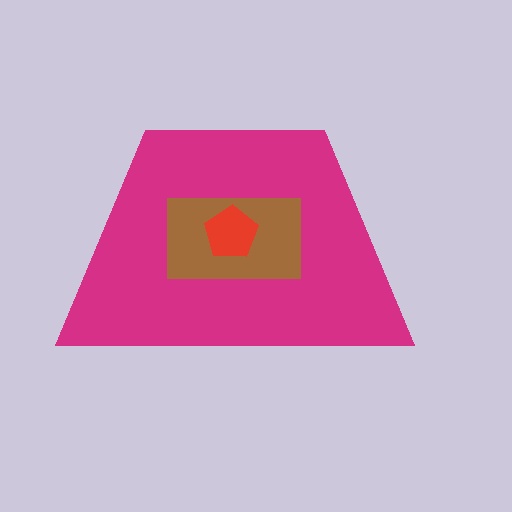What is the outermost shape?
The magenta trapezoid.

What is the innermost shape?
The red pentagon.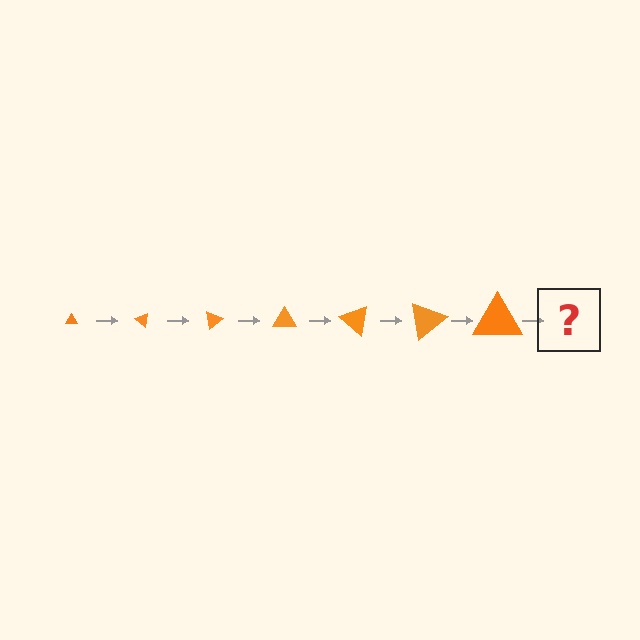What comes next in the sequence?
The next element should be a triangle, larger than the previous one and rotated 280 degrees from the start.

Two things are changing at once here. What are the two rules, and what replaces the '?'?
The two rules are that the triangle grows larger each step and it rotates 40 degrees each step. The '?' should be a triangle, larger than the previous one and rotated 280 degrees from the start.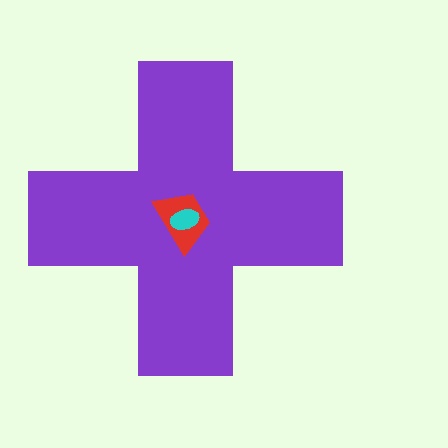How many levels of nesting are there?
3.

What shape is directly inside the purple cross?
The red trapezoid.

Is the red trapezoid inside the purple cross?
Yes.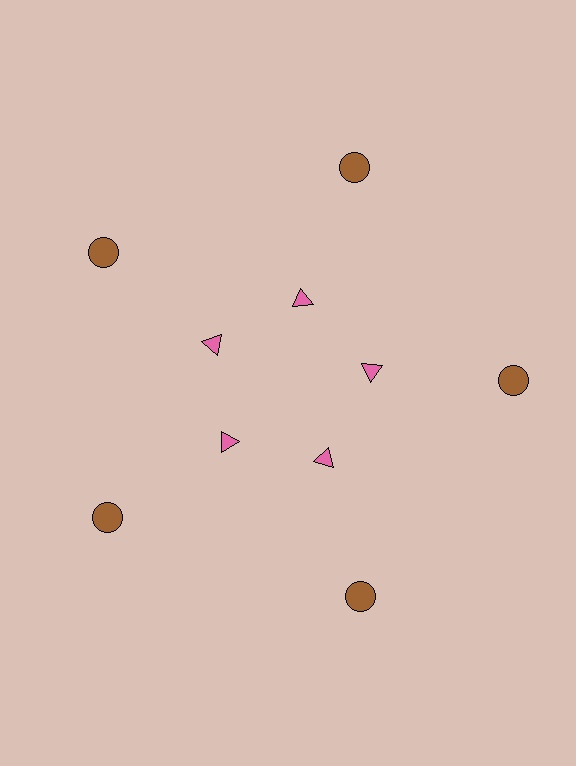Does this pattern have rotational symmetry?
Yes, this pattern has 5-fold rotational symmetry. It looks the same after rotating 72 degrees around the center.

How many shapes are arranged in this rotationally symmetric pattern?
There are 10 shapes, arranged in 5 groups of 2.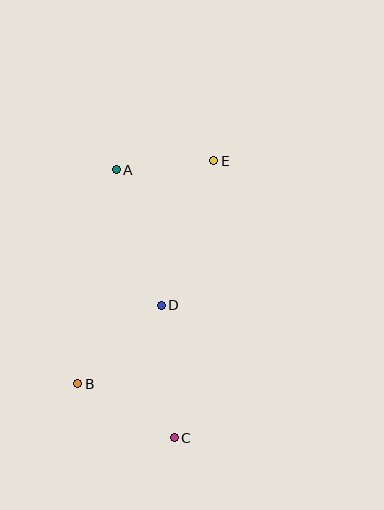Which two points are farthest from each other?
Points C and E are farthest from each other.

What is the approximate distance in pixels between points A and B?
The distance between A and B is approximately 218 pixels.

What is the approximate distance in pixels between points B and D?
The distance between B and D is approximately 115 pixels.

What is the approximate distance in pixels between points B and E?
The distance between B and E is approximately 262 pixels.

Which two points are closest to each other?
Points A and E are closest to each other.